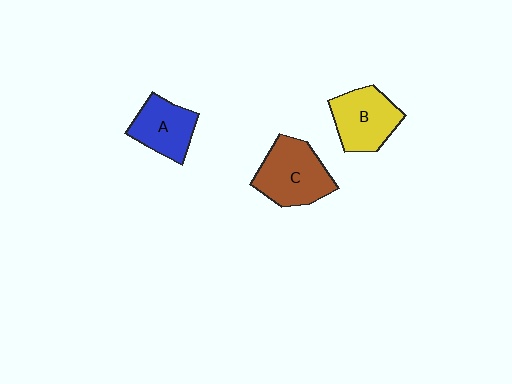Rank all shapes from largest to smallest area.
From largest to smallest: C (brown), B (yellow), A (blue).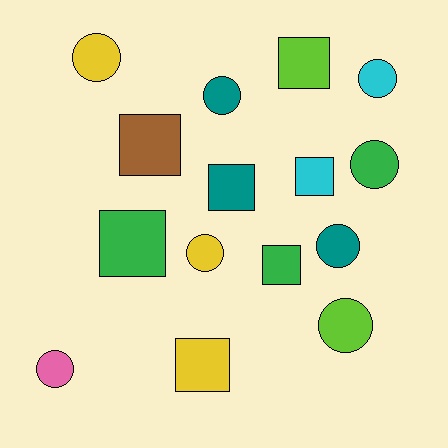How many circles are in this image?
There are 8 circles.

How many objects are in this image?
There are 15 objects.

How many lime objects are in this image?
There are 2 lime objects.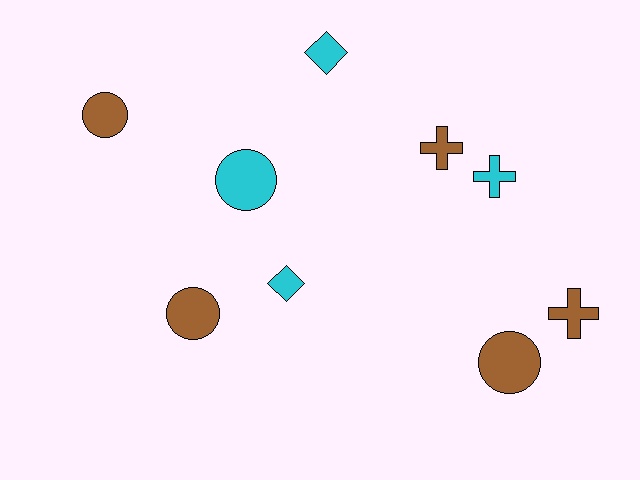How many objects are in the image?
There are 9 objects.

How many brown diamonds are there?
There are no brown diamonds.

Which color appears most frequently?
Brown, with 5 objects.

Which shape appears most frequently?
Circle, with 4 objects.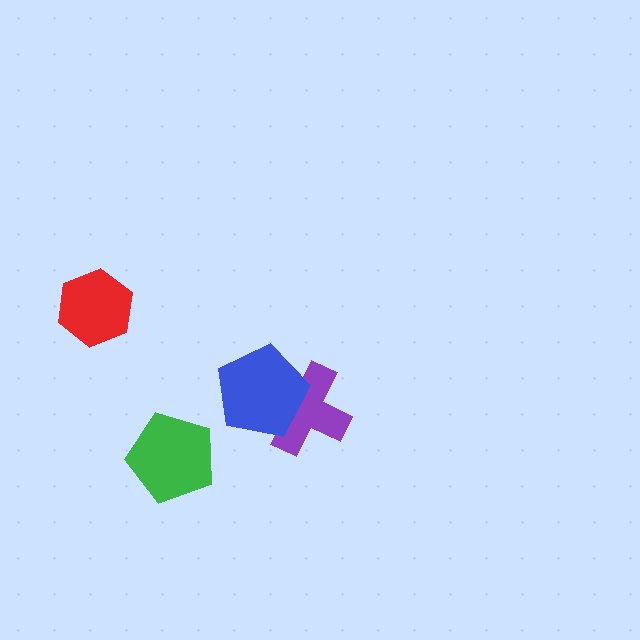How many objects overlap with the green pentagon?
0 objects overlap with the green pentagon.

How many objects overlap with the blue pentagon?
1 object overlaps with the blue pentagon.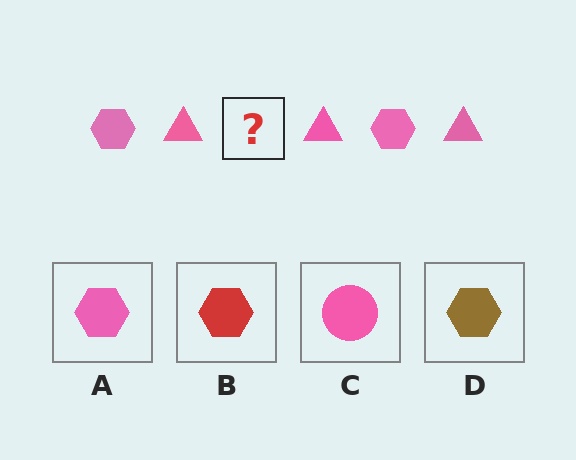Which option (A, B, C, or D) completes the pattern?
A.